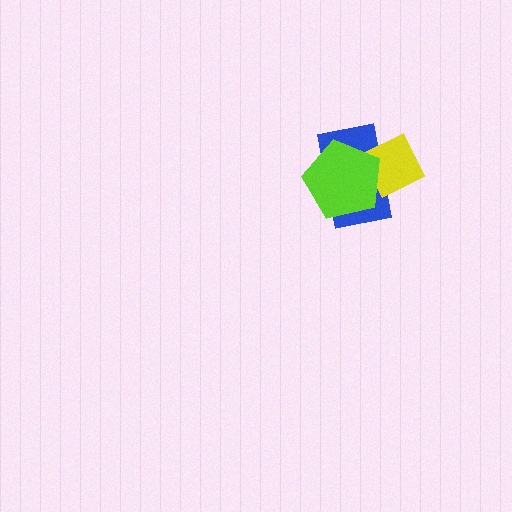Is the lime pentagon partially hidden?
No, no other shape covers it.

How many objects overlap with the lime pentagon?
2 objects overlap with the lime pentagon.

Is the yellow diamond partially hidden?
Yes, it is partially covered by another shape.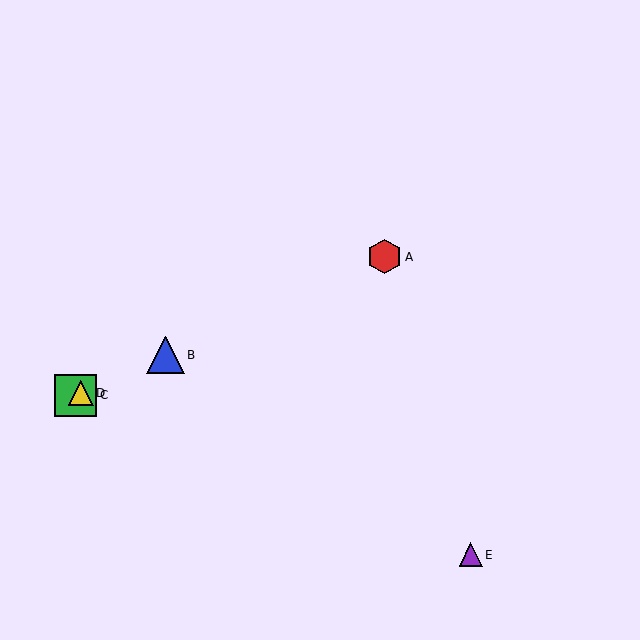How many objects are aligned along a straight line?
4 objects (A, B, C, D) are aligned along a straight line.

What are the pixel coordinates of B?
Object B is at (165, 355).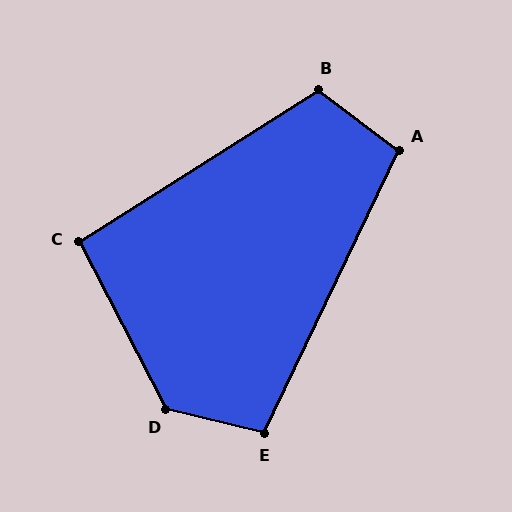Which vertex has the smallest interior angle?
C, at approximately 95 degrees.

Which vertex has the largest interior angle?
D, at approximately 131 degrees.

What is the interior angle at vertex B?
Approximately 111 degrees (obtuse).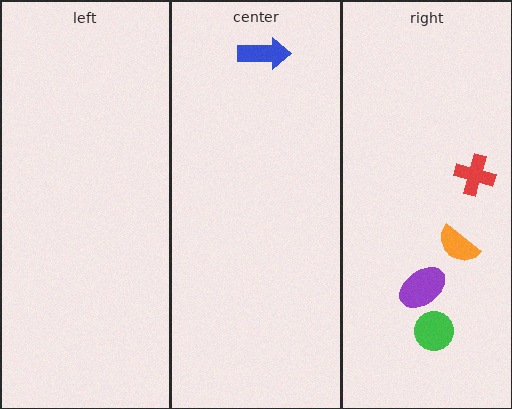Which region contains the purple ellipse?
The right region.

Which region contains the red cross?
The right region.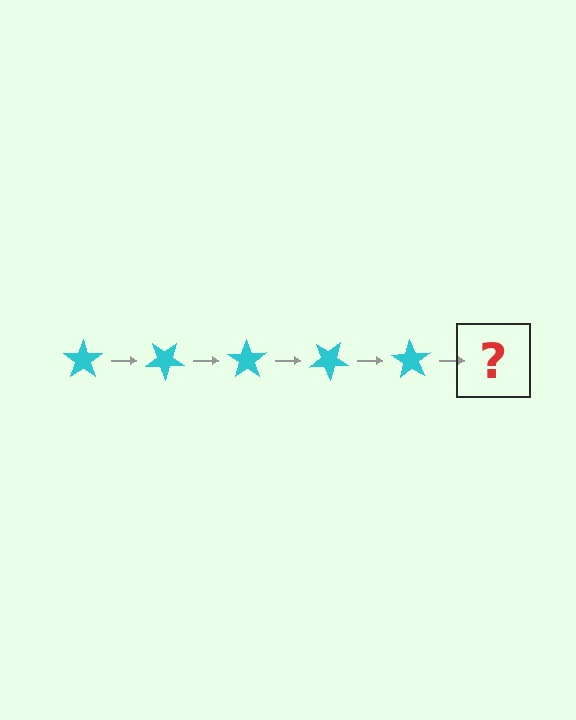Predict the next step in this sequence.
The next step is a cyan star rotated 175 degrees.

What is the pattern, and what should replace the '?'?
The pattern is that the star rotates 35 degrees each step. The '?' should be a cyan star rotated 175 degrees.